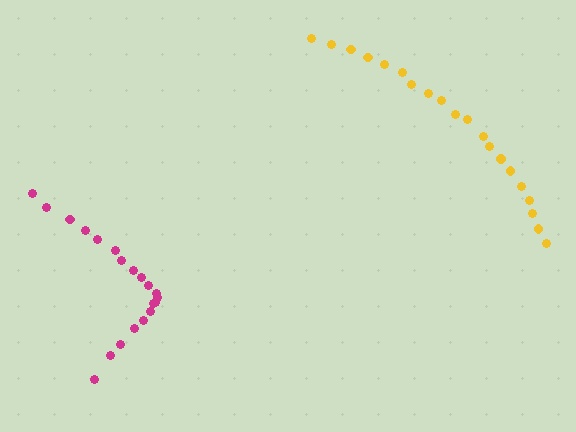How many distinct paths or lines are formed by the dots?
There are 2 distinct paths.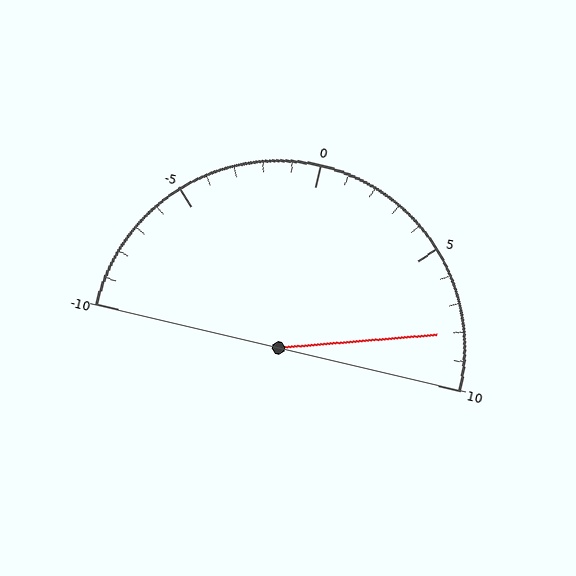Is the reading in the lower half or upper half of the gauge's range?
The reading is in the upper half of the range (-10 to 10).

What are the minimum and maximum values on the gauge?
The gauge ranges from -10 to 10.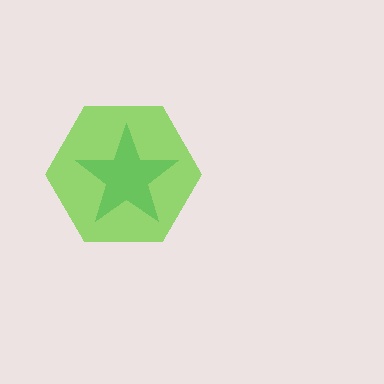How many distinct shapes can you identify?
There are 2 distinct shapes: a lime hexagon, a green star.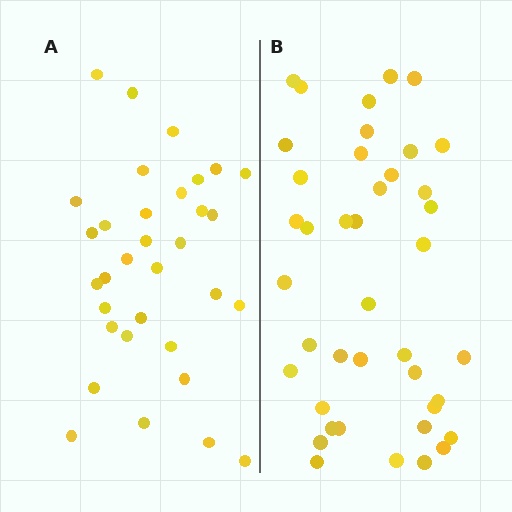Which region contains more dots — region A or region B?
Region B (the right region) has more dots.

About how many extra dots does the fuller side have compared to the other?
Region B has roughly 8 or so more dots than region A.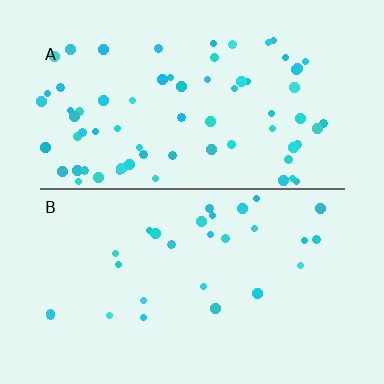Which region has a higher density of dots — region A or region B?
A (the top).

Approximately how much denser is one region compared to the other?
Approximately 2.6× — region A over region B.